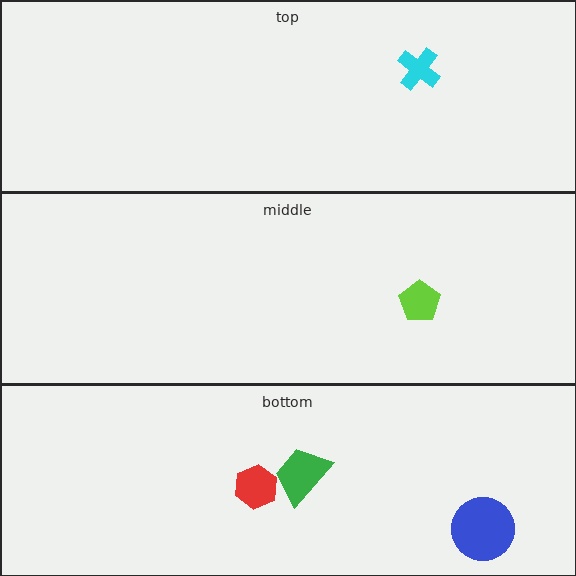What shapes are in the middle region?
The lime pentagon.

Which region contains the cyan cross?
The top region.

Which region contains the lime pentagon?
The middle region.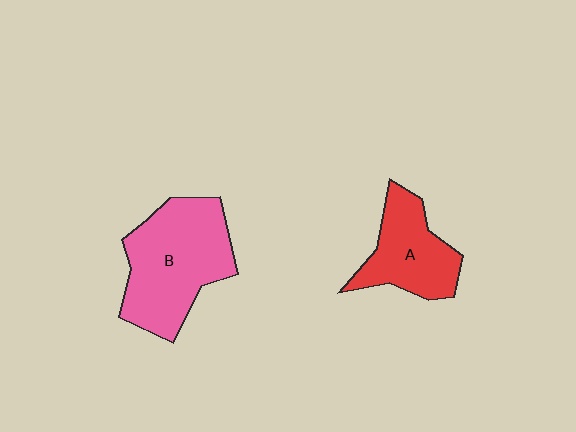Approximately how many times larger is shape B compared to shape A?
Approximately 1.6 times.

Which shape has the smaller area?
Shape A (red).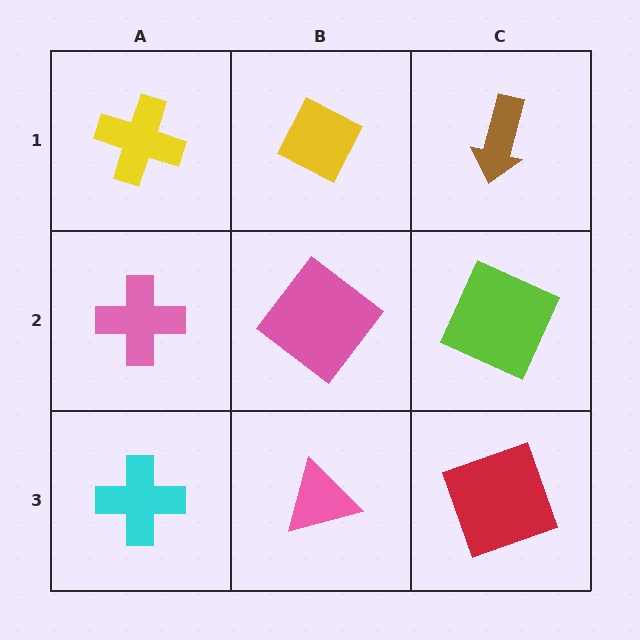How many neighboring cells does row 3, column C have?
2.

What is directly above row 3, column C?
A lime square.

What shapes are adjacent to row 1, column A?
A pink cross (row 2, column A), a yellow diamond (row 1, column B).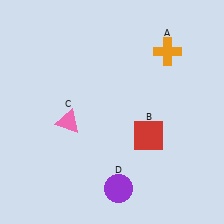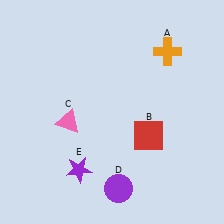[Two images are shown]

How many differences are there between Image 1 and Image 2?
There is 1 difference between the two images.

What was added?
A purple star (E) was added in Image 2.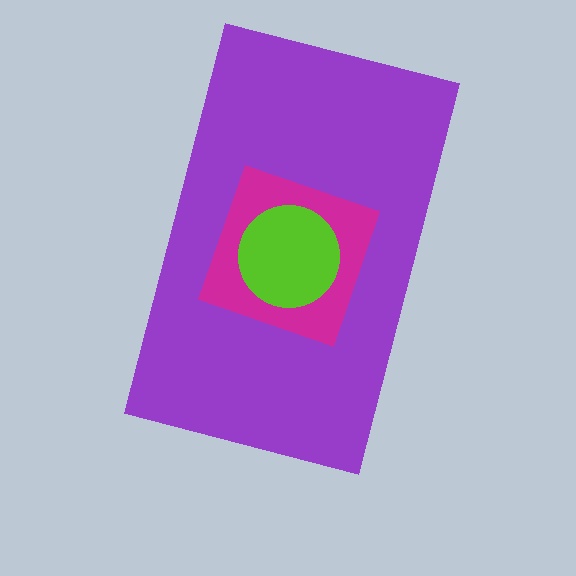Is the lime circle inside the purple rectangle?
Yes.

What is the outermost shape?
The purple rectangle.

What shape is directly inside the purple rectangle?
The magenta square.